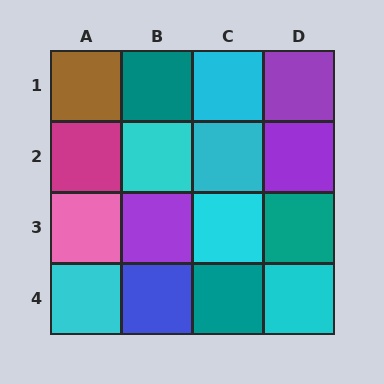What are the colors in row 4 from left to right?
Cyan, blue, teal, cyan.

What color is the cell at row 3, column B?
Purple.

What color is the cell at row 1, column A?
Brown.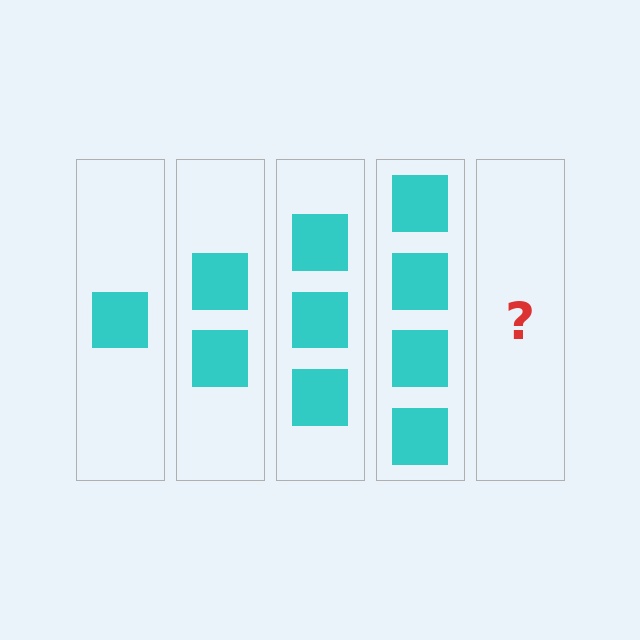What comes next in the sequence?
The next element should be 5 squares.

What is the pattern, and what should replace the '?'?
The pattern is that each step adds one more square. The '?' should be 5 squares.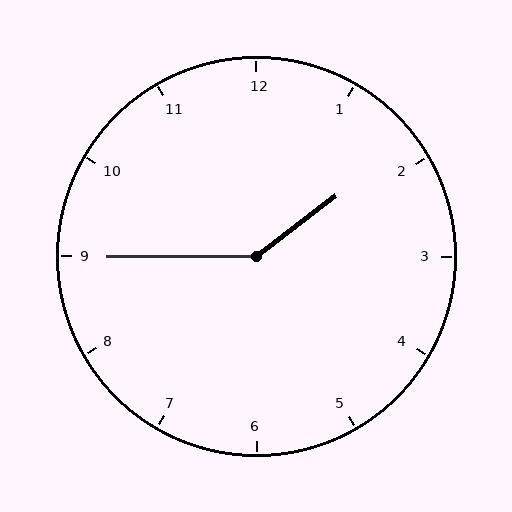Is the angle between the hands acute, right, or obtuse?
It is obtuse.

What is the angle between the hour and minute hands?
Approximately 142 degrees.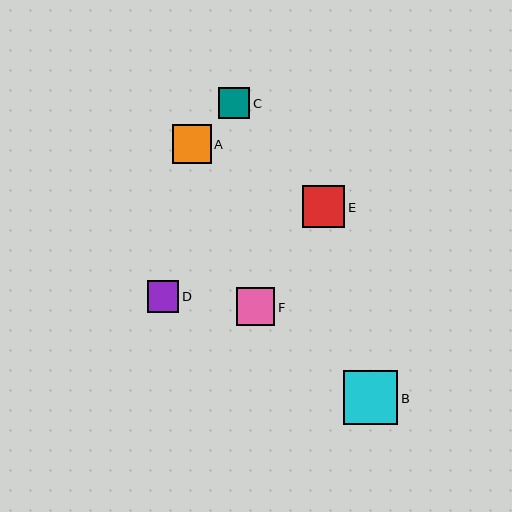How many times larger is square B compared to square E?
Square B is approximately 1.3 times the size of square E.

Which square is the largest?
Square B is the largest with a size of approximately 54 pixels.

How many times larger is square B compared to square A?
Square B is approximately 1.4 times the size of square A.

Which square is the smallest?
Square C is the smallest with a size of approximately 31 pixels.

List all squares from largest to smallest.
From largest to smallest: B, E, A, F, D, C.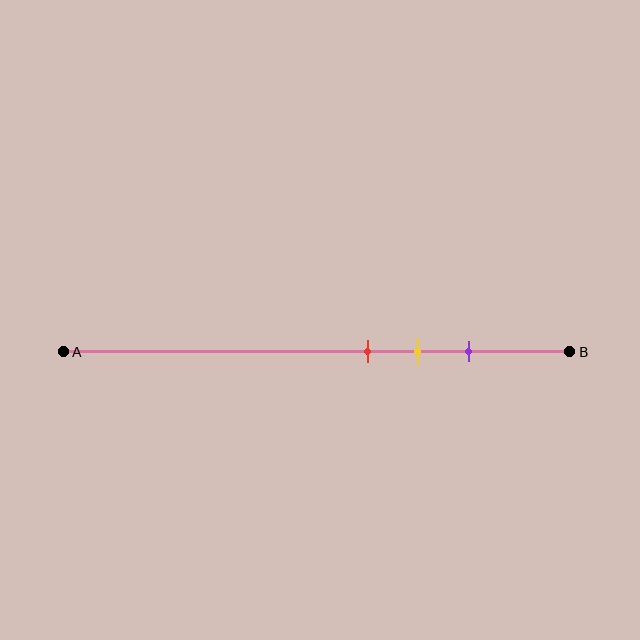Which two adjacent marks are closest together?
The red and yellow marks are the closest adjacent pair.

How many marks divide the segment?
There are 3 marks dividing the segment.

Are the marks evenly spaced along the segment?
Yes, the marks are approximately evenly spaced.